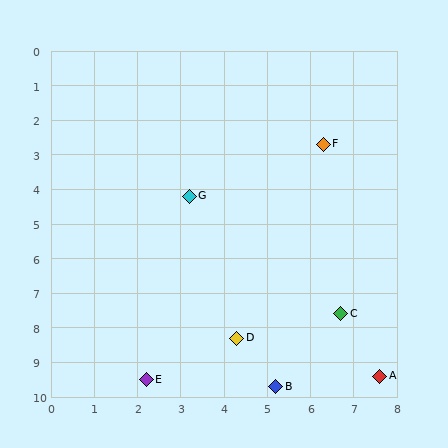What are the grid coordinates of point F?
Point F is at approximately (6.3, 2.7).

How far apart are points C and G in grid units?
Points C and G are about 4.9 grid units apart.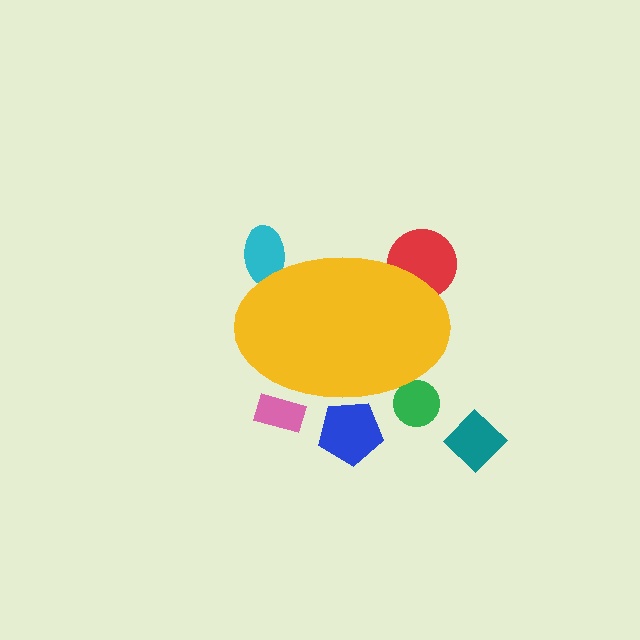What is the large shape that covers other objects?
A yellow ellipse.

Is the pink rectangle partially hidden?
Yes, the pink rectangle is partially hidden behind the yellow ellipse.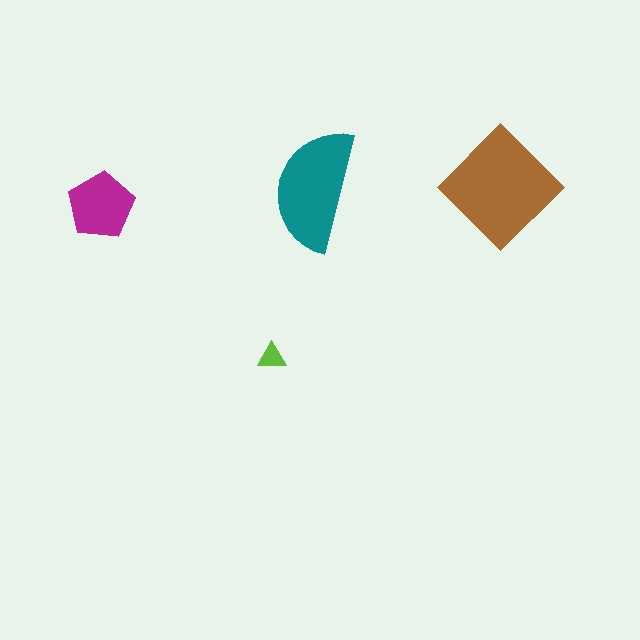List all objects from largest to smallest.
The brown diamond, the teal semicircle, the magenta pentagon, the lime triangle.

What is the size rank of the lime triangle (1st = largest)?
4th.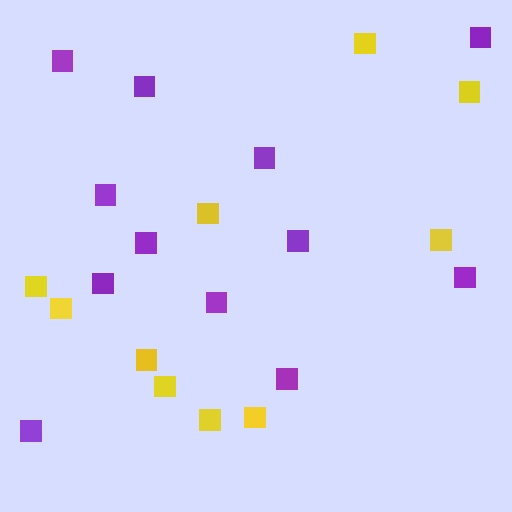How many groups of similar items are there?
There are 2 groups: one group of yellow squares (10) and one group of purple squares (12).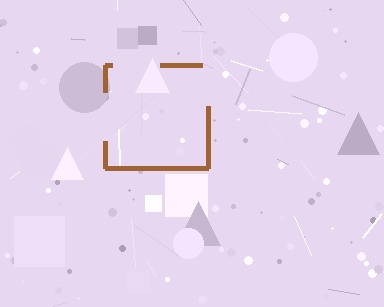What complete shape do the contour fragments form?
The contour fragments form a square.